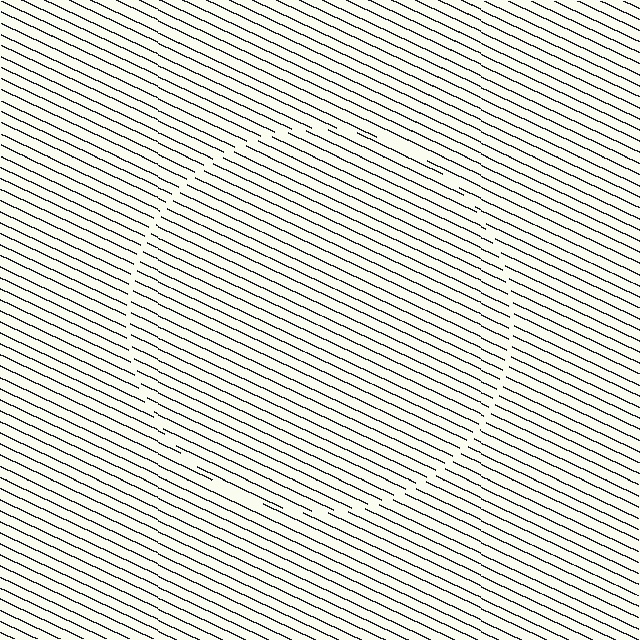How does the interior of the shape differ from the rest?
The interior of the shape contains the same grating, shifted by half a period — the contour is defined by the phase discontinuity where line-ends from the inner and outer gratings abut.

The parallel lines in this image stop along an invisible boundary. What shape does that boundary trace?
An illusory circle. The interior of the shape contains the same grating, shifted by half a period — the contour is defined by the phase discontinuity where line-ends from the inner and outer gratings abut.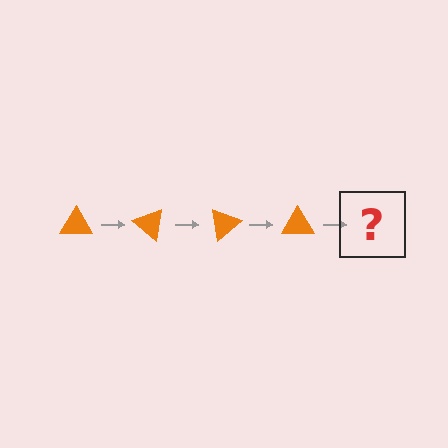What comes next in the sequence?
The next element should be an orange triangle rotated 160 degrees.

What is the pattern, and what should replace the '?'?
The pattern is that the triangle rotates 40 degrees each step. The '?' should be an orange triangle rotated 160 degrees.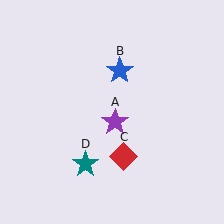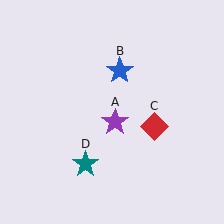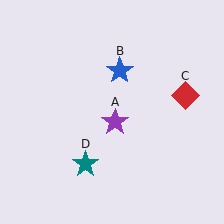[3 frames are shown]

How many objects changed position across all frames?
1 object changed position: red diamond (object C).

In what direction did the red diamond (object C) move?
The red diamond (object C) moved up and to the right.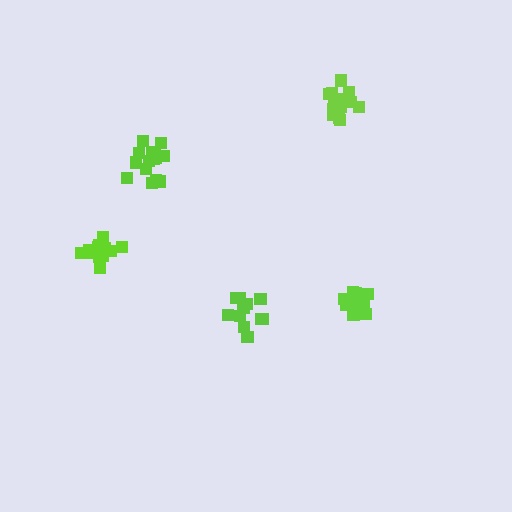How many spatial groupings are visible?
There are 5 spatial groupings.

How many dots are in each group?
Group 1: 15 dots, Group 2: 14 dots, Group 3: 11 dots, Group 4: 16 dots, Group 5: 16 dots (72 total).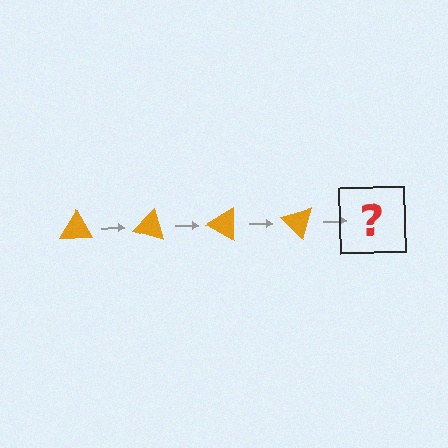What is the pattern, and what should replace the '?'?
The pattern is that the triangle rotates 15 degrees each step. The '?' should be an orange triangle rotated 60 degrees.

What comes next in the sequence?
The next element should be an orange triangle rotated 60 degrees.